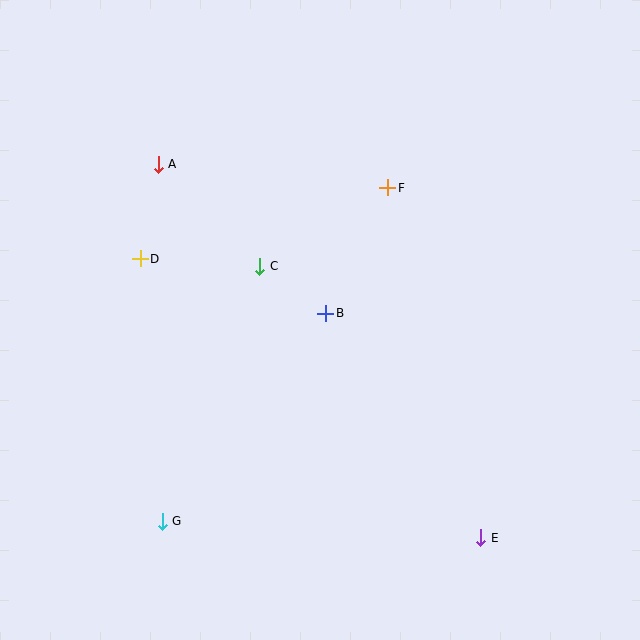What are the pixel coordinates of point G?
Point G is at (162, 521).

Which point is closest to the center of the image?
Point B at (326, 313) is closest to the center.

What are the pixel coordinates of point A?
Point A is at (158, 165).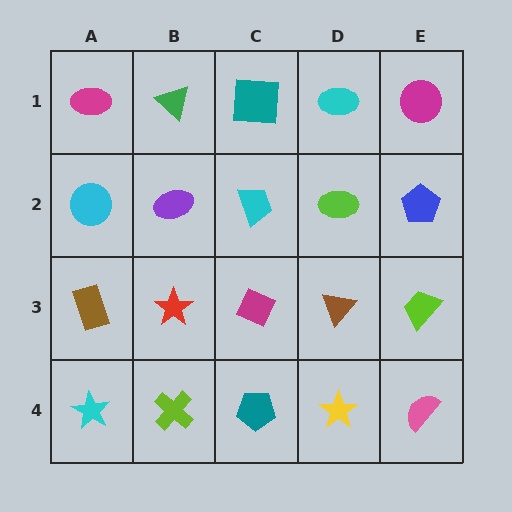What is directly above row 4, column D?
A brown triangle.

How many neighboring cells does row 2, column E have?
3.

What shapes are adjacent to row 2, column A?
A magenta ellipse (row 1, column A), a brown rectangle (row 3, column A), a purple ellipse (row 2, column B).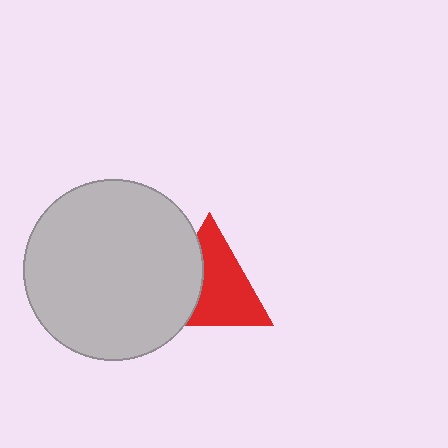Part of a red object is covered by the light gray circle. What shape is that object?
It is a triangle.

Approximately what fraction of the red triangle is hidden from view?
Roughly 36% of the red triangle is hidden behind the light gray circle.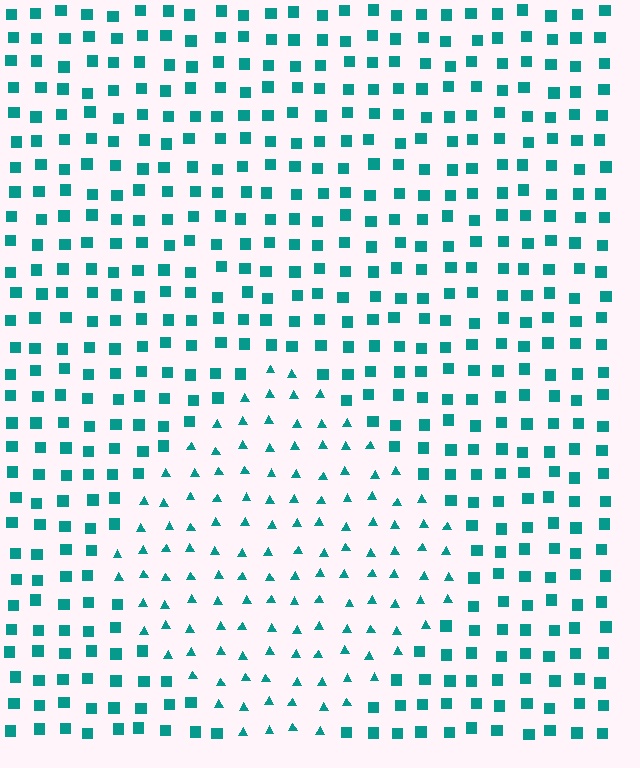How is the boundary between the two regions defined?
The boundary is defined by a change in element shape: triangles inside vs. squares outside. All elements share the same color and spacing.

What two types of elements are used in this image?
The image uses triangles inside the diamond region and squares outside it.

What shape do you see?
I see a diamond.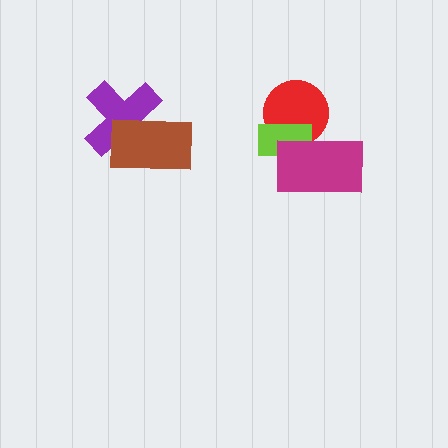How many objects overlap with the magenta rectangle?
2 objects overlap with the magenta rectangle.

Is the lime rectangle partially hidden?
Yes, it is partially covered by another shape.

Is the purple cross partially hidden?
Yes, it is partially covered by another shape.